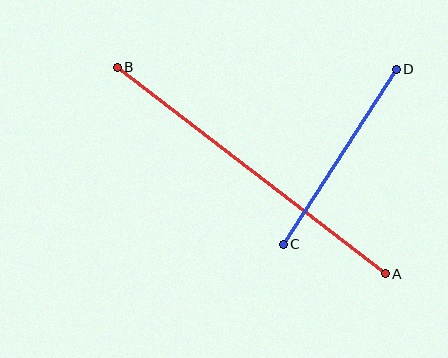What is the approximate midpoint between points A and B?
The midpoint is at approximately (251, 171) pixels.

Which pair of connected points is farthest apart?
Points A and B are farthest apart.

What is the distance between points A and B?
The distance is approximately 338 pixels.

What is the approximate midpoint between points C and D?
The midpoint is at approximately (340, 157) pixels.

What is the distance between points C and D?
The distance is approximately 208 pixels.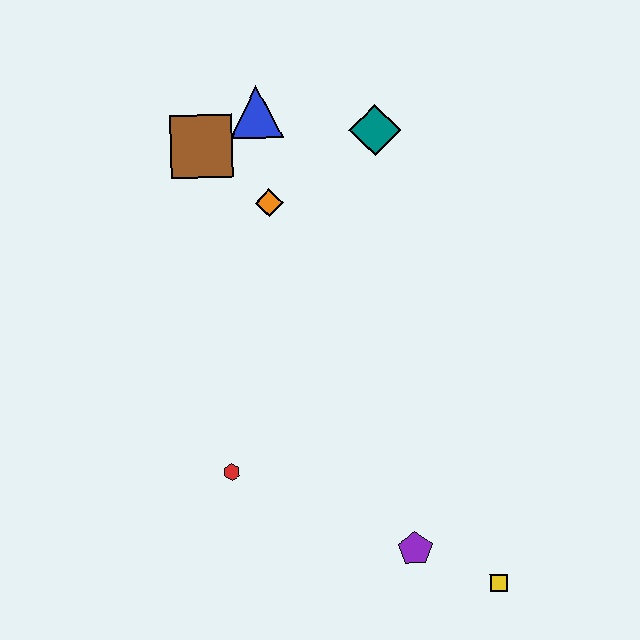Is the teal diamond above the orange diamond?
Yes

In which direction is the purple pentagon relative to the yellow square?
The purple pentagon is to the left of the yellow square.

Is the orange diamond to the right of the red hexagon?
Yes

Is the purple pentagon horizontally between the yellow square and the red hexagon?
Yes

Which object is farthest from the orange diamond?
The yellow square is farthest from the orange diamond.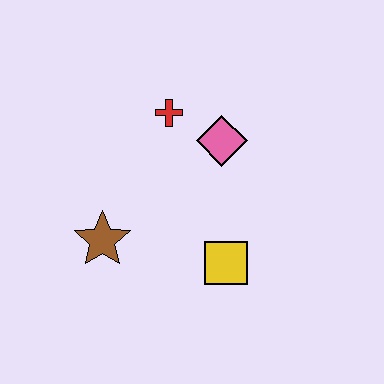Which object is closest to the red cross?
The pink diamond is closest to the red cross.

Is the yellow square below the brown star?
Yes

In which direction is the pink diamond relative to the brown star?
The pink diamond is to the right of the brown star.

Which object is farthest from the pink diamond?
The brown star is farthest from the pink diamond.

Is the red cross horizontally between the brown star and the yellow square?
Yes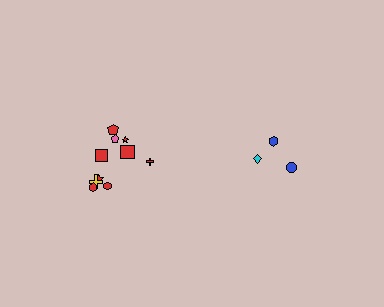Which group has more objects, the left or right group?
The left group.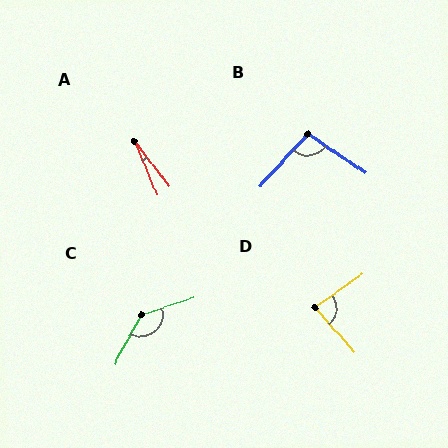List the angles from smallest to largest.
A (15°), D (84°), B (98°), C (137°).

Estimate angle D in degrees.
Approximately 84 degrees.